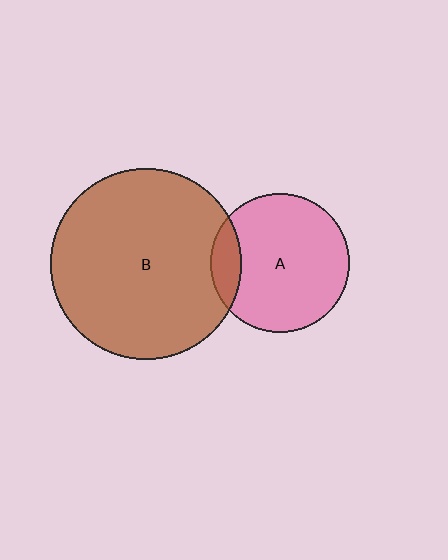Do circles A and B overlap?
Yes.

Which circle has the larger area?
Circle B (brown).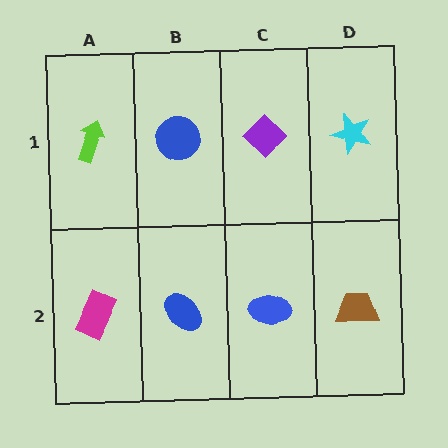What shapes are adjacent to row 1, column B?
A blue ellipse (row 2, column B), a lime arrow (row 1, column A), a purple diamond (row 1, column C).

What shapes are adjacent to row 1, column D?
A brown trapezoid (row 2, column D), a purple diamond (row 1, column C).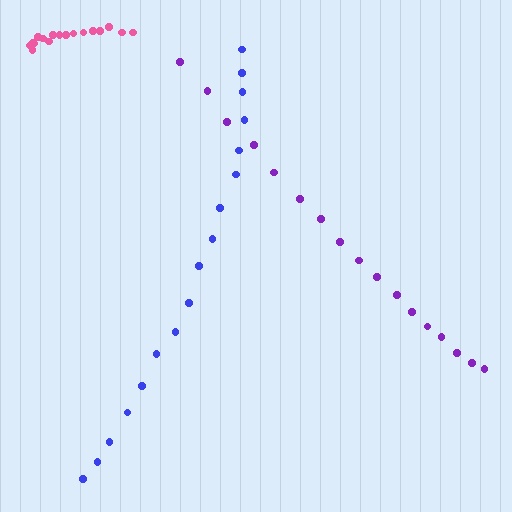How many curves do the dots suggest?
There are 3 distinct paths.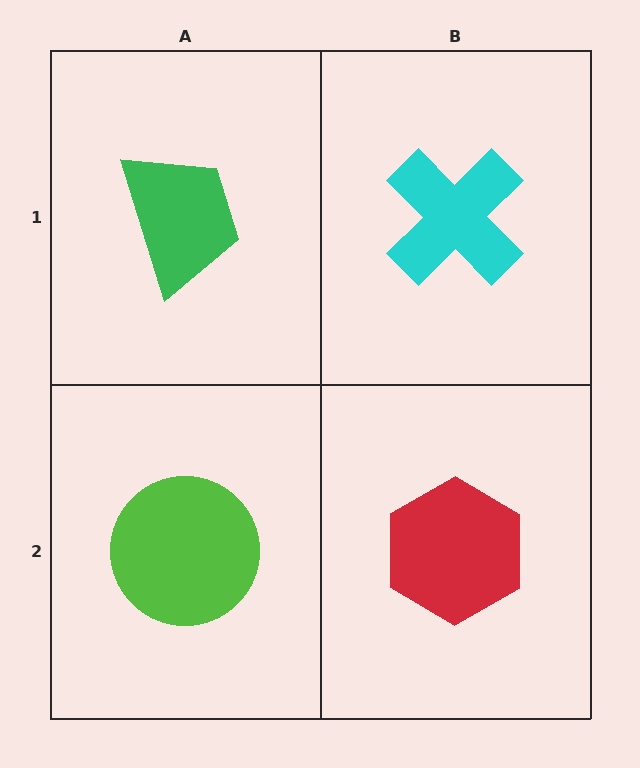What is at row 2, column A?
A lime circle.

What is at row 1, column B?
A cyan cross.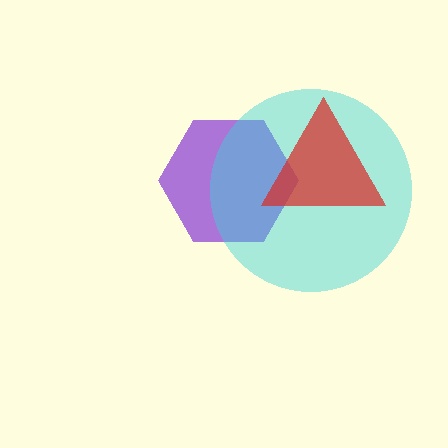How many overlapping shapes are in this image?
There are 3 overlapping shapes in the image.